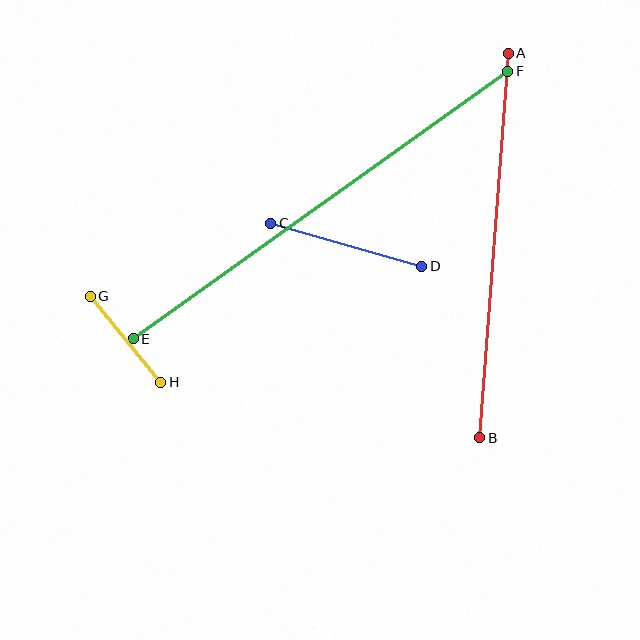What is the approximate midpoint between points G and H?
The midpoint is at approximately (125, 339) pixels.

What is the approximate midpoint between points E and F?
The midpoint is at approximately (321, 205) pixels.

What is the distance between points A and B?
The distance is approximately 386 pixels.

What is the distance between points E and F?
The distance is approximately 460 pixels.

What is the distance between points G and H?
The distance is approximately 111 pixels.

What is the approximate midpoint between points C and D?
The midpoint is at approximately (346, 245) pixels.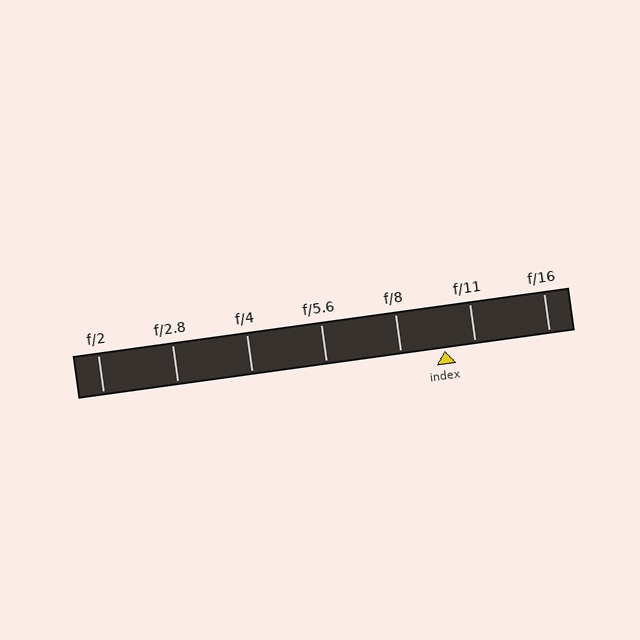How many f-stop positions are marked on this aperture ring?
There are 7 f-stop positions marked.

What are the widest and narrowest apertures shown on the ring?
The widest aperture shown is f/2 and the narrowest is f/16.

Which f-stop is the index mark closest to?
The index mark is closest to f/11.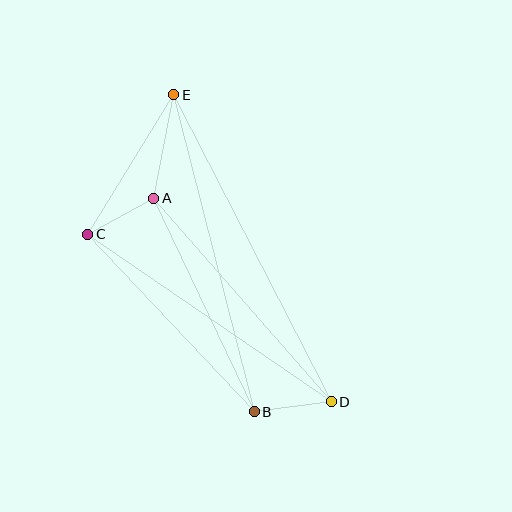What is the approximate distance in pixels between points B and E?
The distance between B and E is approximately 327 pixels.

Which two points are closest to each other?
Points A and C are closest to each other.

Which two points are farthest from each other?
Points D and E are farthest from each other.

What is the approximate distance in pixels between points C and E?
The distance between C and E is approximately 164 pixels.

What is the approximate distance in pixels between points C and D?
The distance between C and D is approximately 296 pixels.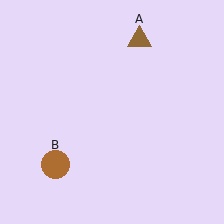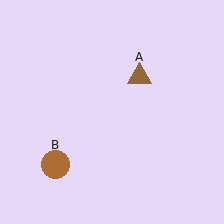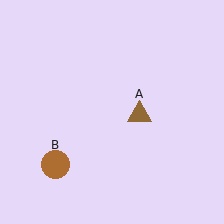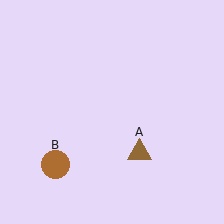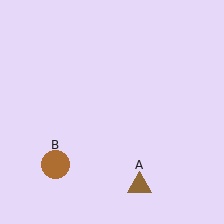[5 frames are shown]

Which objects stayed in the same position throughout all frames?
Brown circle (object B) remained stationary.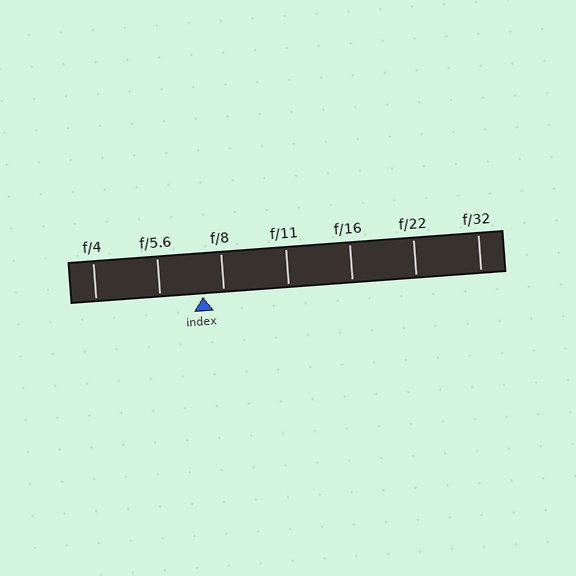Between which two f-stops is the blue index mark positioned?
The index mark is between f/5.6 and f/8.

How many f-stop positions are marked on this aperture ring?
There are 7 f-stop positions marked.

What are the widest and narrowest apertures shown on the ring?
The widest aperture shown is f/4 and the narrowest is f/32.